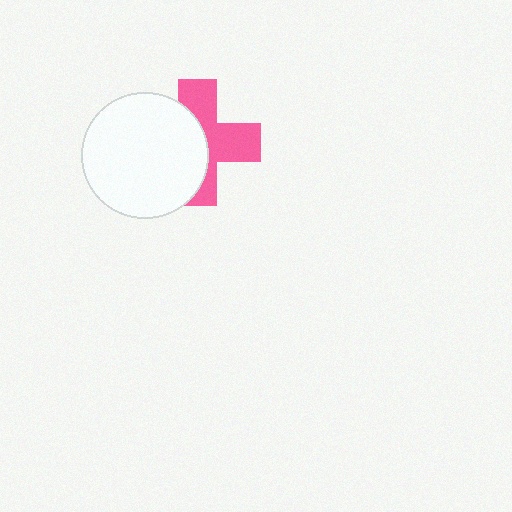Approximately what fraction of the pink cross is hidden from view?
Roughly 49% of the pink cross is hidden behind the white circle.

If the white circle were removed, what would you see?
You would see the complete pink cross.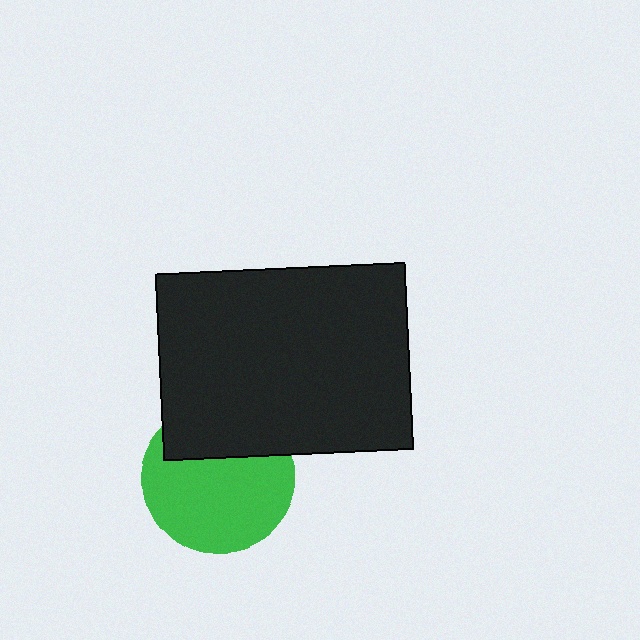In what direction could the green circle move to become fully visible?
The green circle could move down. That would shift it out from behind the black rectangle entirely.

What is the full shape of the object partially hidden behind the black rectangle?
The partially hidden object is a green circle.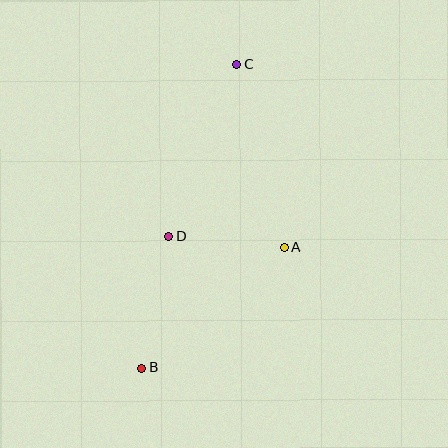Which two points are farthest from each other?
Points B and C are farthest from each other.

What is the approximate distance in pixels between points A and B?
The distance between A and B is approximately 187 pixels.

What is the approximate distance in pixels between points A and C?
The distance between A and C is approximately 189 pixels.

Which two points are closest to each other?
Points A and D are closest to each other.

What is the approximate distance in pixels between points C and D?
The distance between C and D is approximately 185 pixels.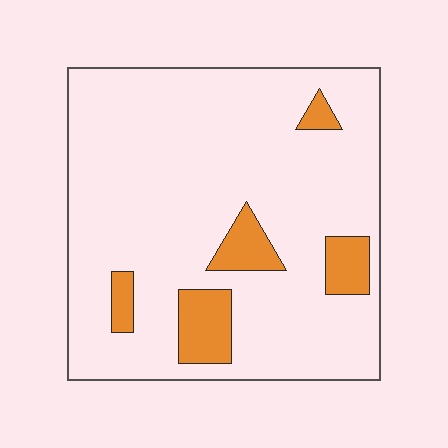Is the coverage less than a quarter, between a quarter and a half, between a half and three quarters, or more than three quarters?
Less than a quarter.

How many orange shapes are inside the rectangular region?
5.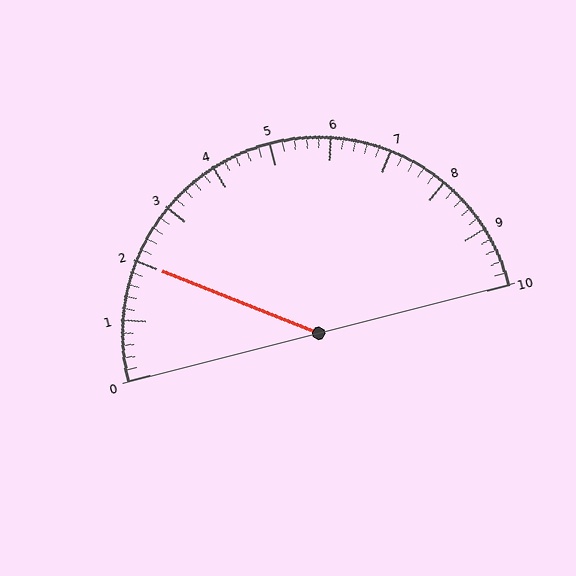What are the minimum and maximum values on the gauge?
The gauge ranges from 0 to 10.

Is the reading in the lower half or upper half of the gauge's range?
The reading is in the lower half of the range (0 to 10).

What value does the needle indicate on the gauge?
The needle indicates approximately 2.0.